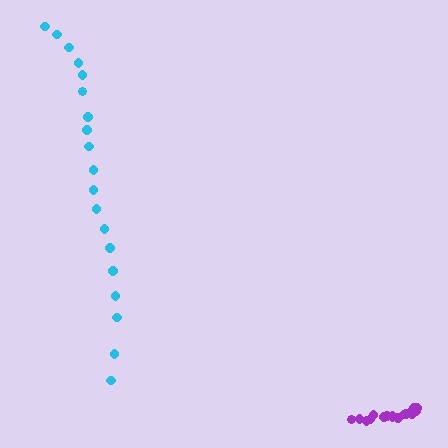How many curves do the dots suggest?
There are 2 distinct paths.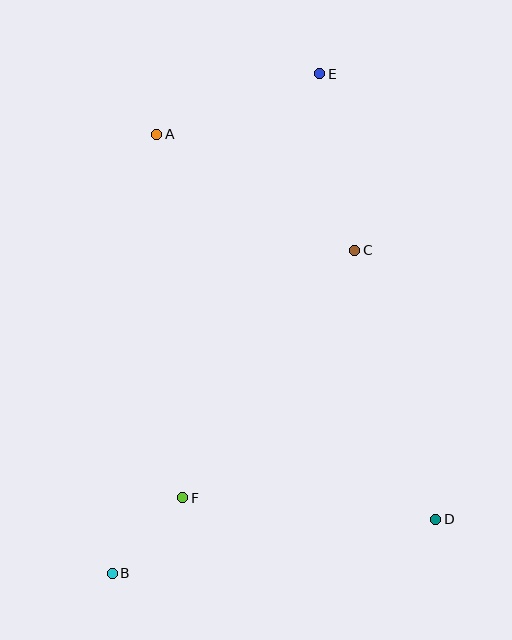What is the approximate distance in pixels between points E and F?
The distance between E and F is approximately 445 pixels.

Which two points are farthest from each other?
Points B and E are farthest from each other.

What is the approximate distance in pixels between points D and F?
The distance between D and F is approximately 254 pixels.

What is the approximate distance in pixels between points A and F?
The distance between A and F is approximately 364 pixels.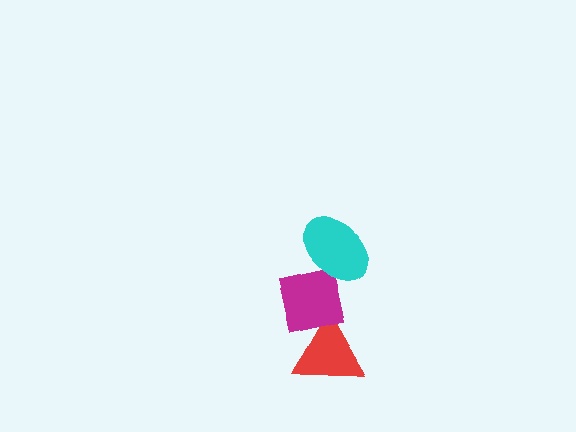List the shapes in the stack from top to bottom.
From top to bottom: the cyan ellipse, the magenta square, the red triangle.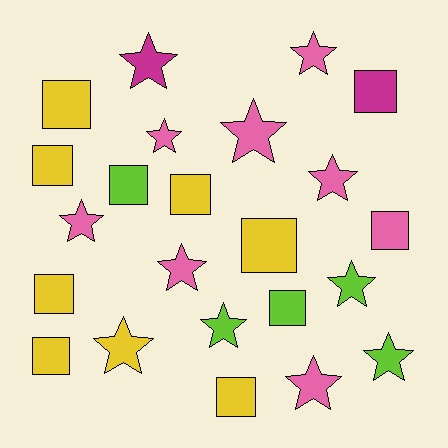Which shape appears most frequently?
Star, with 12 objects.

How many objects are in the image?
There are 23 objects.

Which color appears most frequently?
Yellow, with 8 objects.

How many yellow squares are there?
There are 7 yellow squares.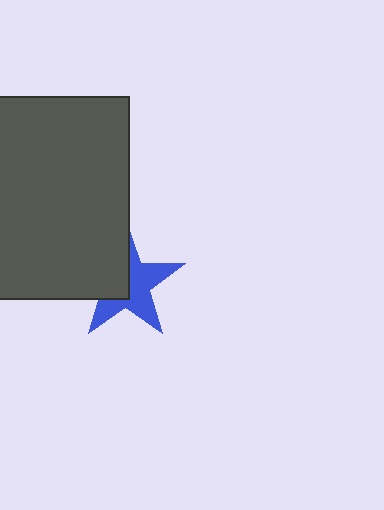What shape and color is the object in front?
The object in front is a dark gray rectangle.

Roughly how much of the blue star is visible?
About half of it is visible (roughly 57%).